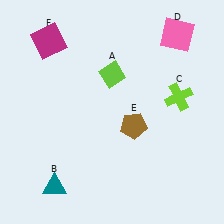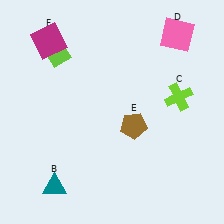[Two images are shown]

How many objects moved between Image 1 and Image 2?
1 object moved between the two images.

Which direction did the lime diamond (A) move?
The lime diamond (A) moved left.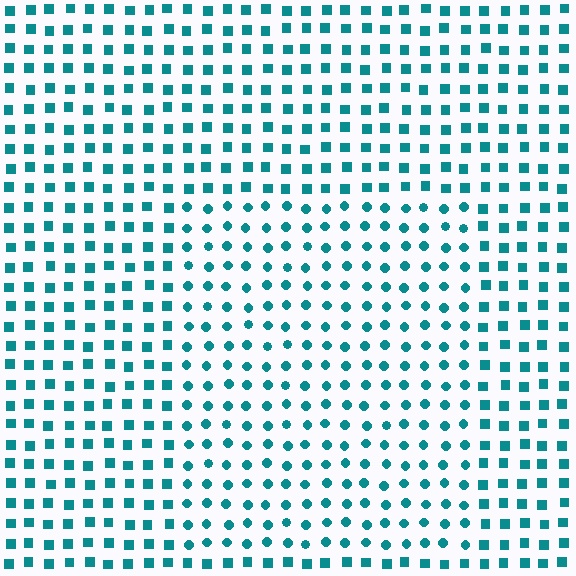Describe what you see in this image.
The image is filled with small teal elements arranged in a uniform grid. A rectangle-shaped region contains circles, while the surrounding area contains squares. The boundary is defined purely by the change in element shape.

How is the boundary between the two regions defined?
The boundary is defined by a change in element shape: circles inside vs. squares outside. All elements share the same color and spacing.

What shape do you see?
I see a rectangle.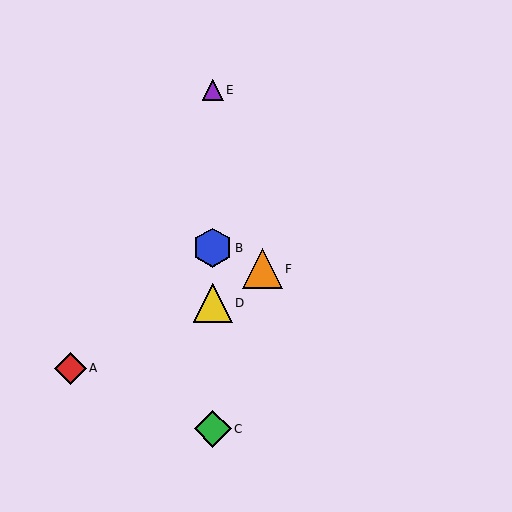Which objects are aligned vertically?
Objects B, C, D, E are aligned vertically.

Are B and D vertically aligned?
Yes, both are at x≈213.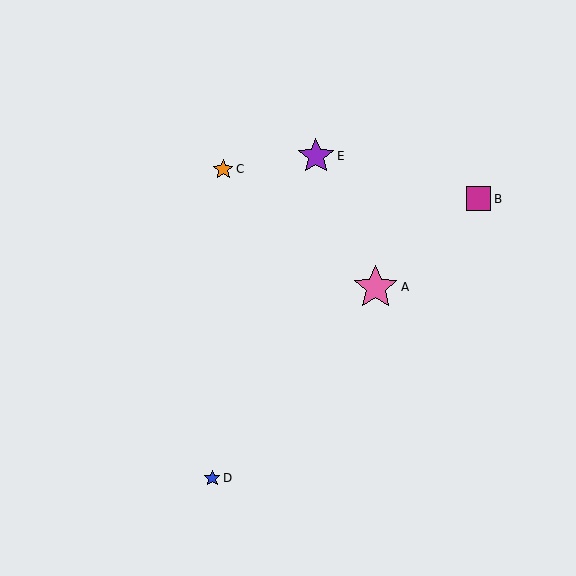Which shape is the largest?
The pink star (labeled A) is the largest.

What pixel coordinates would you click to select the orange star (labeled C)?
Click at (223, 169) to select the orange star C.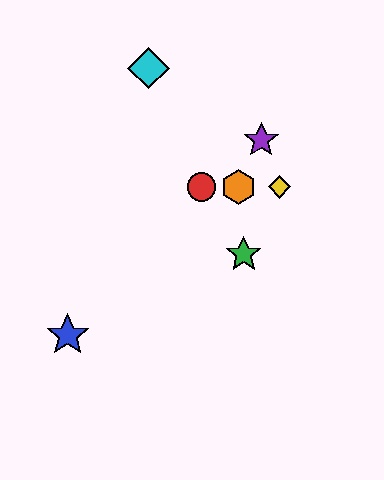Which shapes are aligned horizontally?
The red circle, the yellow diamond, the orange hexagon are aligned horizontally.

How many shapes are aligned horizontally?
3 shapes (the red circle, the yellow diamond, the orange hexagon) are aligned horizontally.